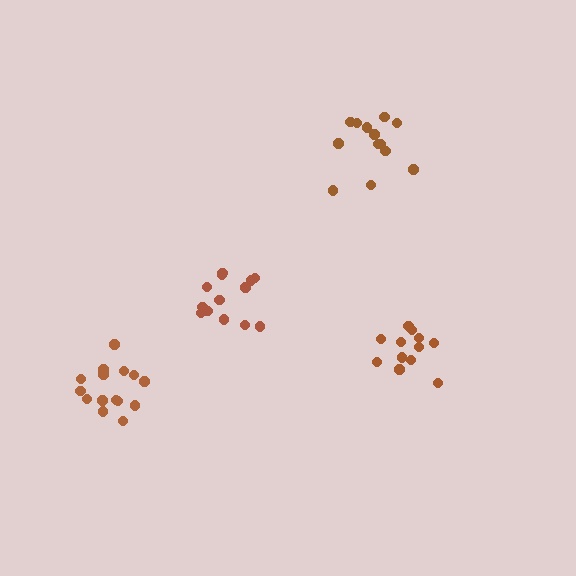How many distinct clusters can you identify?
There are 4 distinct clusters.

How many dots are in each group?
Group 1: 12 dots, Group 2: 13 dots, Group 3: 13 dots, Group 4: 15 dots (53 total).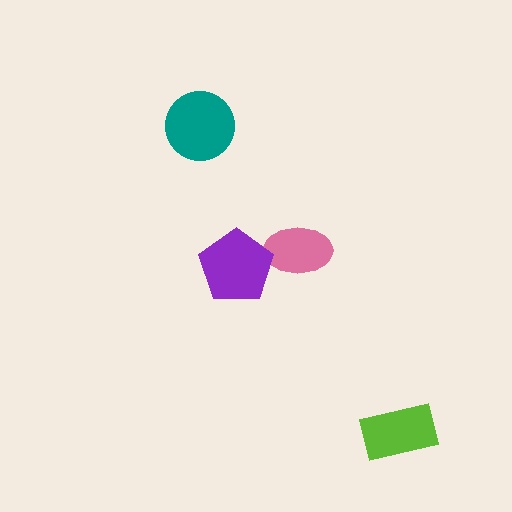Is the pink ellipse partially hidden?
Yes, it is partially covered by another shape.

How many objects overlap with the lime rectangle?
0 objects overlap with the lime rectangle.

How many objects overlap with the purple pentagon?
1 object overlaps with the purple pentagon.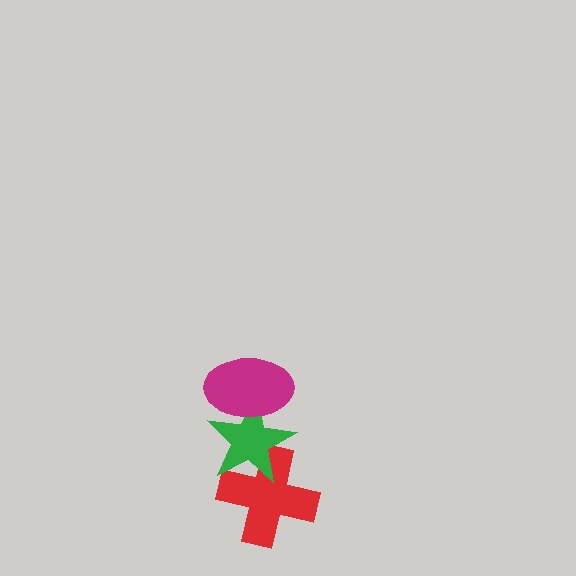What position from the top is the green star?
The green star is 2nd from the top.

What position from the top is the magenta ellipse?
The magenta ellipse is 1st from the top.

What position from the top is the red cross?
The red cross is 3rd from the top.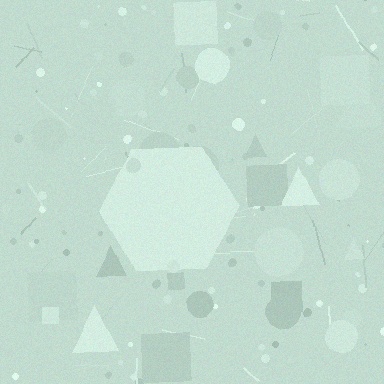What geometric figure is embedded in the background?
A hexagon is embedded in the background.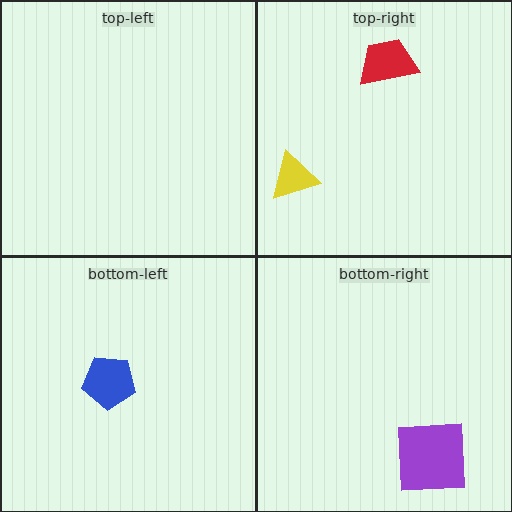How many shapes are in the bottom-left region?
1.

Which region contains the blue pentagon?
The bottom-left region.